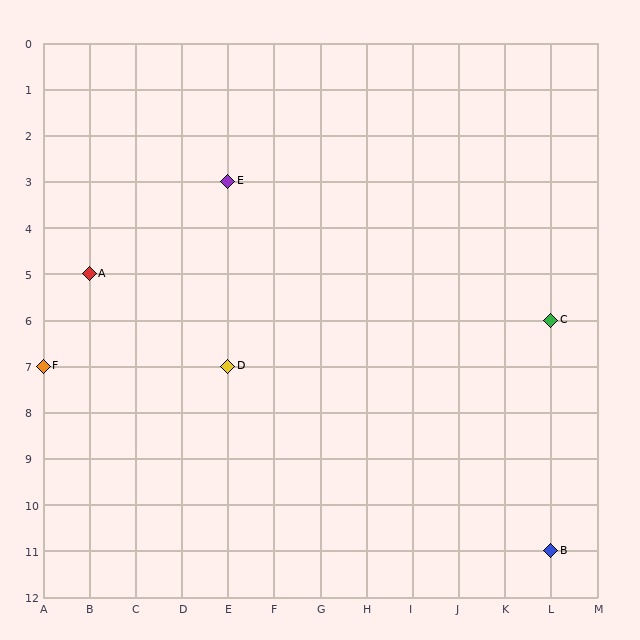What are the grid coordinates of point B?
Point B is at grid coordinates (L, 11).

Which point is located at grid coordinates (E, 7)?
Point D is at (E, 7).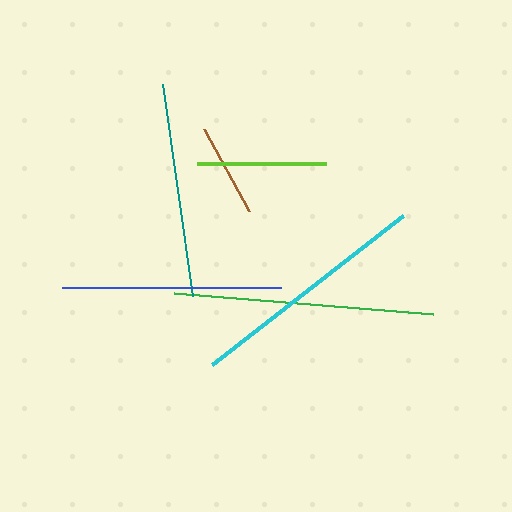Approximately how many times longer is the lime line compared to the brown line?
The lime line is approximately 1.4 times the length of the brown line.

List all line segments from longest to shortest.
From longest to shortest: green, cyan, blue, teal, lime, brown.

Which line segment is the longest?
The green line is the longest at approximately 259 pixels.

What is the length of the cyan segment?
The cyan segment is approximately 242 pixels long.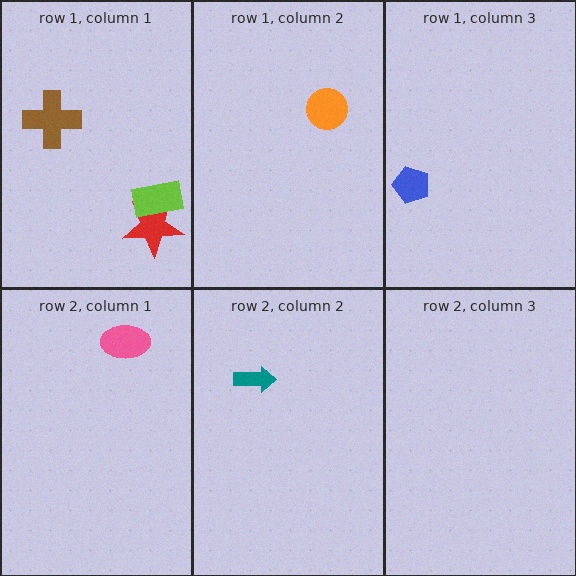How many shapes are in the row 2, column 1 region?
1.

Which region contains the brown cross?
The row 1, column 1 region.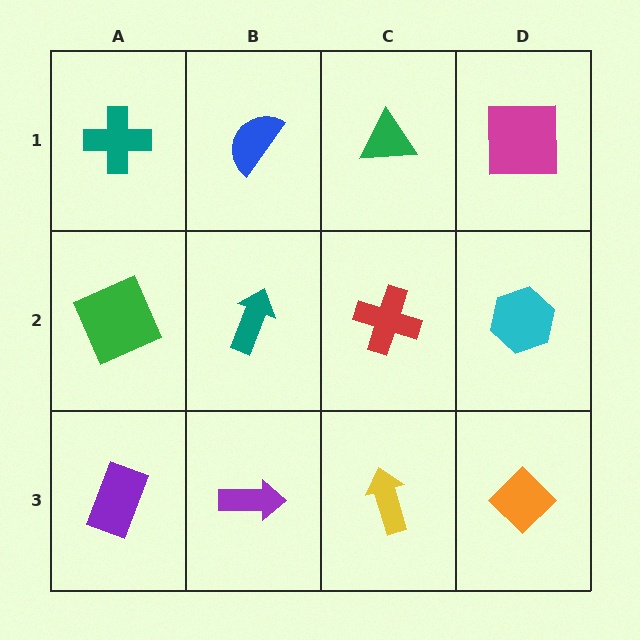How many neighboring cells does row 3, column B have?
3.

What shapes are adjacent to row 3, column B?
A teal arrow (row 2, column B), a purple rectangle (row 3, column A), a yellow arrow (row 3, column C).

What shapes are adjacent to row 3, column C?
A red cross (row 2, column C), a purple arrow (row 3, column B), an orange diamond (row 3, column D).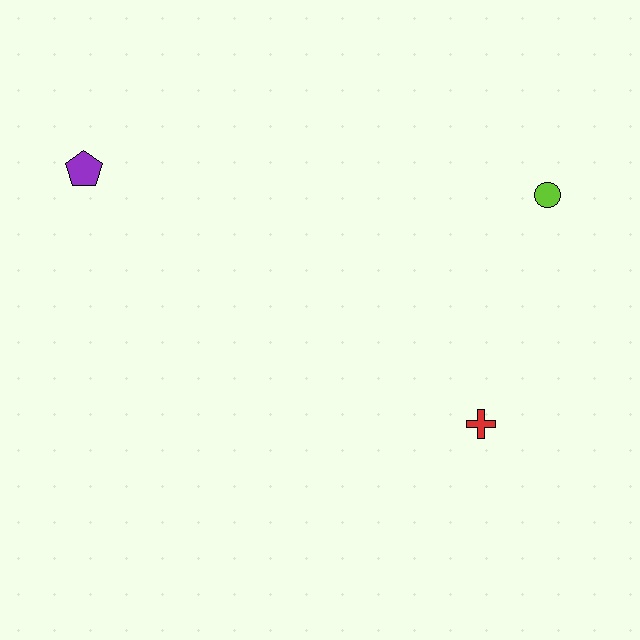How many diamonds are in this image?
There are no diamonds.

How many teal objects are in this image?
There are no teal objects.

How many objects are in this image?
There are 3 objects.